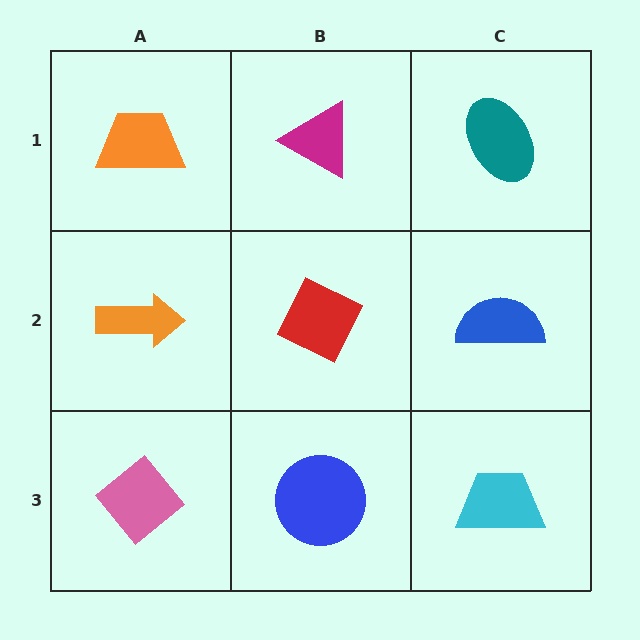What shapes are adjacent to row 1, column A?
An orange arrow (row 2, column A), a magenta triangle (row 1, column B).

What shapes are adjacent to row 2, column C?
A teal ellipse (row 1, column C), a cyan trapezoid (row 3, column C), a red diamond (row 2, column B).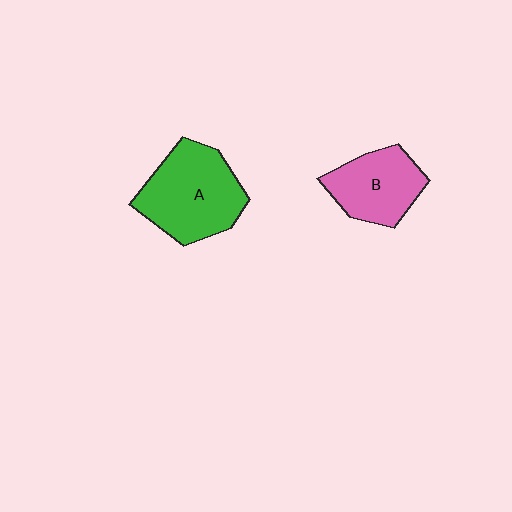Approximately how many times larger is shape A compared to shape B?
Approximately 1.4 times.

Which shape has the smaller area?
Shape B (pink).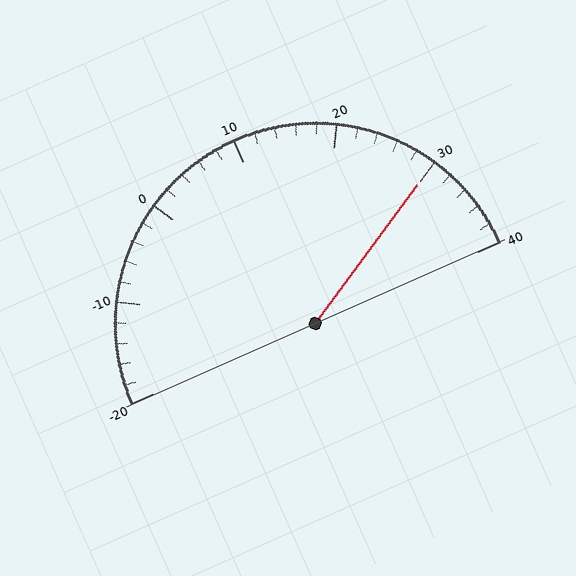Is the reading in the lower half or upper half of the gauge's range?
The reading is in the upper half of the range (-20 to 40).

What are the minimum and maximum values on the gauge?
The gauge ranges from -20 to 40.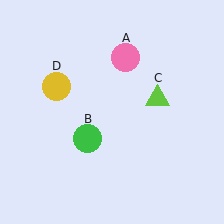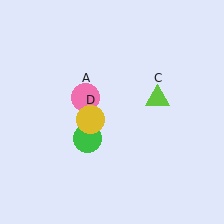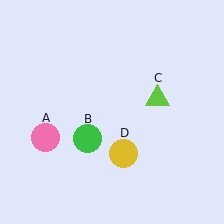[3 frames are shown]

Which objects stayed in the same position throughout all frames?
Green circle (object B) and lime triangle (object C) remained stationary.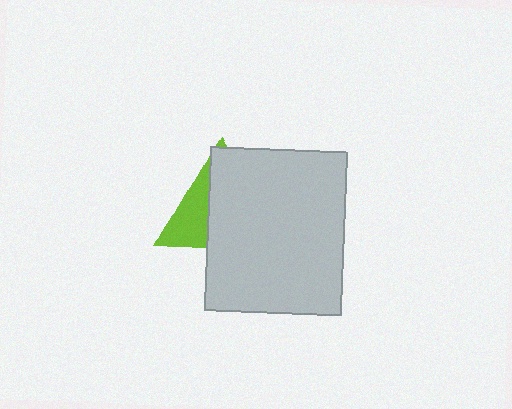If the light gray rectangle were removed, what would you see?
You would see the complete lime triangle.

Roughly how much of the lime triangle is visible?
A small part of it is visible (roughly 34%).